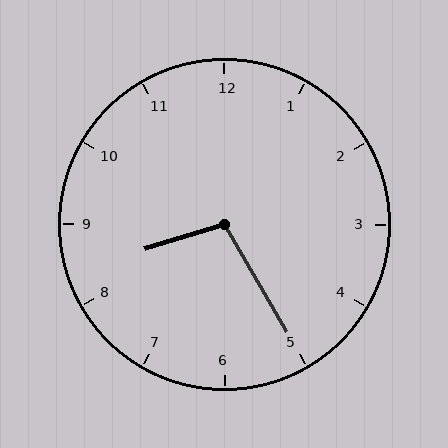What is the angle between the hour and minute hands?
Approximately 102 degrees.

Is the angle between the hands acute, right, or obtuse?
It is obtuse.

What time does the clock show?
8:25.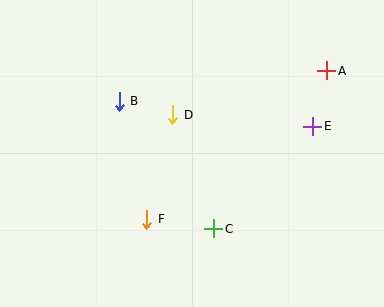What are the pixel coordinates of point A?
Point A is at (327, 71).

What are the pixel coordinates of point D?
Point D is at (173, 115).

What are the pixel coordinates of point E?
Point E is at (313, 126).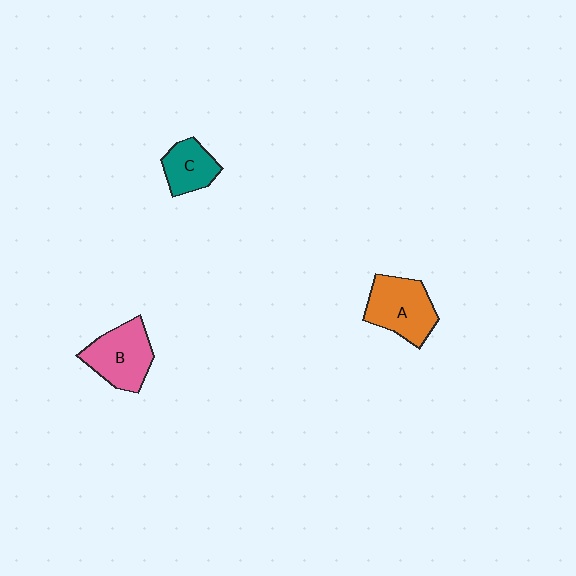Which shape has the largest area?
Shape A (orange).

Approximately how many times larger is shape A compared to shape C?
Approximately 1.6 times.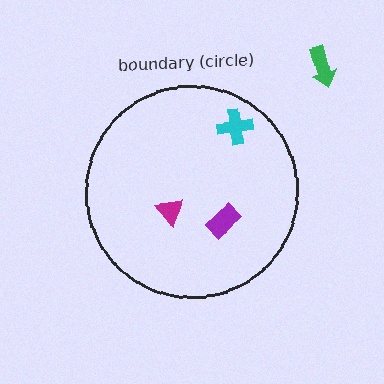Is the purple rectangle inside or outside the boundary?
Inside.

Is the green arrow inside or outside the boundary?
Outside.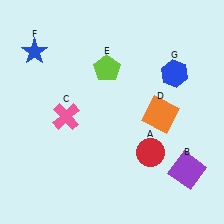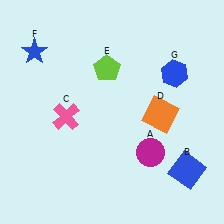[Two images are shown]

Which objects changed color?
A changed from red to magenta. B changed from purple to blue.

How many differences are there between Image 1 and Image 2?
There are 2 differences between the two images.